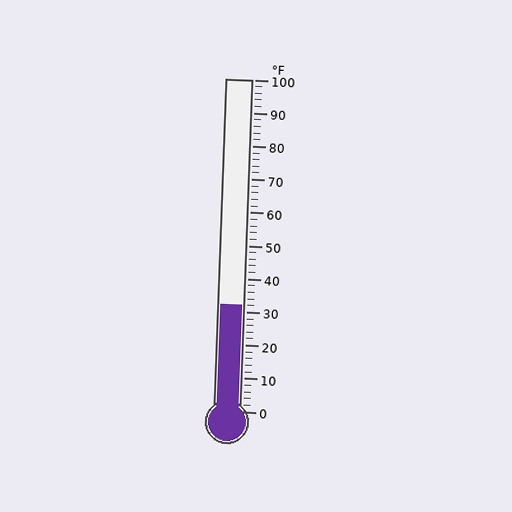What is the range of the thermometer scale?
The thermometer scale ranges from 0°F to 100°F.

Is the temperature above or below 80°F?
The temperature is below 80°F.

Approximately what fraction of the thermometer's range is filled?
The thermometer is filled to approximately 30% of its range.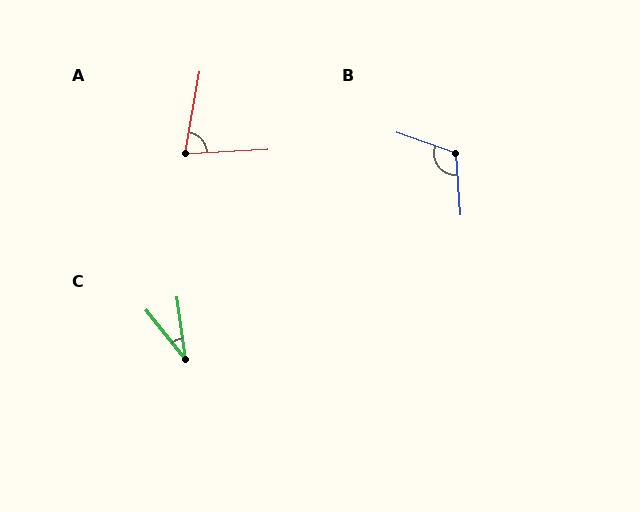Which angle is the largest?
B, at approximately 113 degrees.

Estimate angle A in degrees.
Approximately 77 degrees.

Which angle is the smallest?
C, at approximately 31 degrees.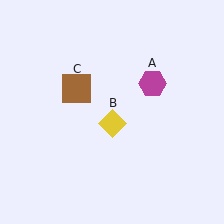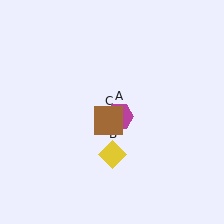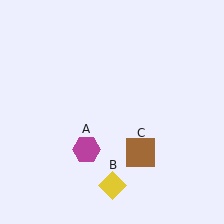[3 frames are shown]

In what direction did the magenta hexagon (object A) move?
The magenta hexagon (object A) moved down and to the left.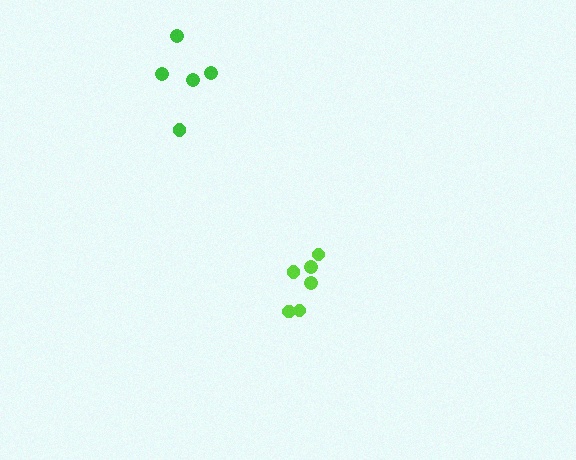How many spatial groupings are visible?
There are 2 spatial groupings.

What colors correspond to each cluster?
The clusters are colored: green, lime.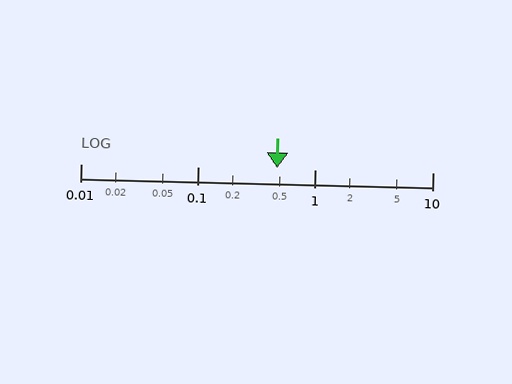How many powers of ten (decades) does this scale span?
The scale spans 3 decades, from 0.01 to 10.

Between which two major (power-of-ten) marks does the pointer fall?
The pointer is between 0.1 and 1.